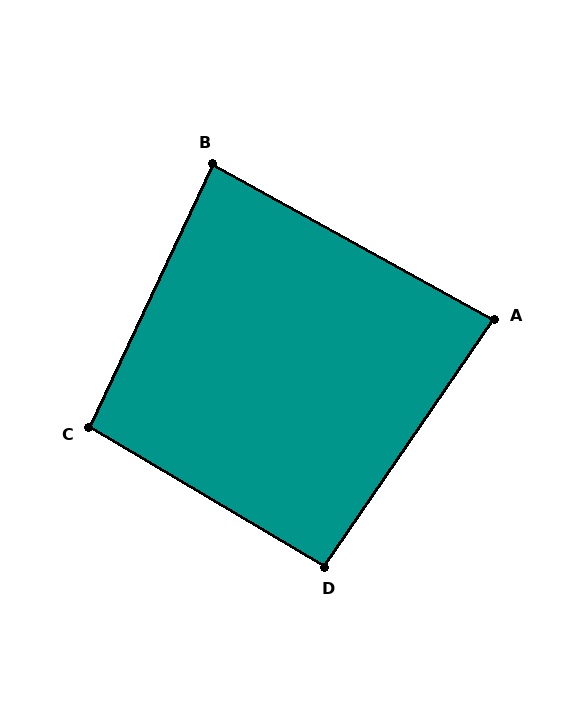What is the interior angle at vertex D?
Approximately 94 degrees (approximately right).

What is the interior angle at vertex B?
Approximately 86 degrees (approximately right).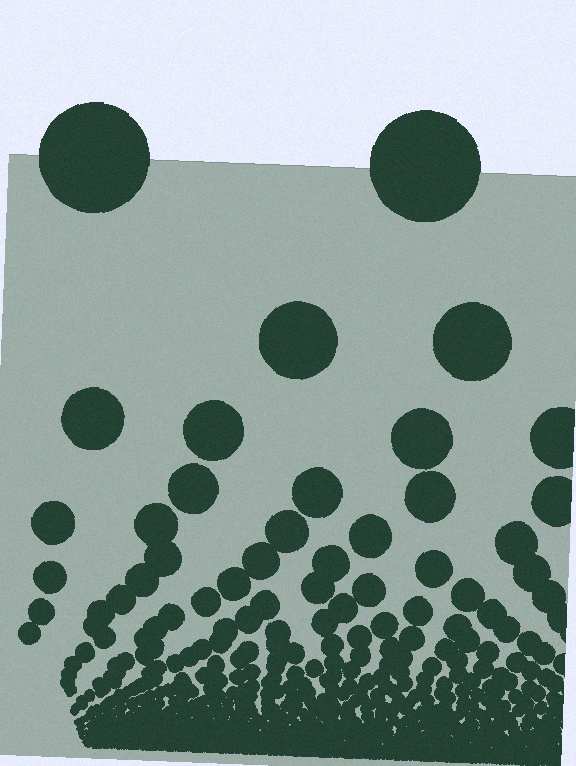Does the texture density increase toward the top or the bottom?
Density increases toward the bottom.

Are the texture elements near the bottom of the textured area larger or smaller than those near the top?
Smaller. The gradient is inverted — elements near the bottom are smaller and denser.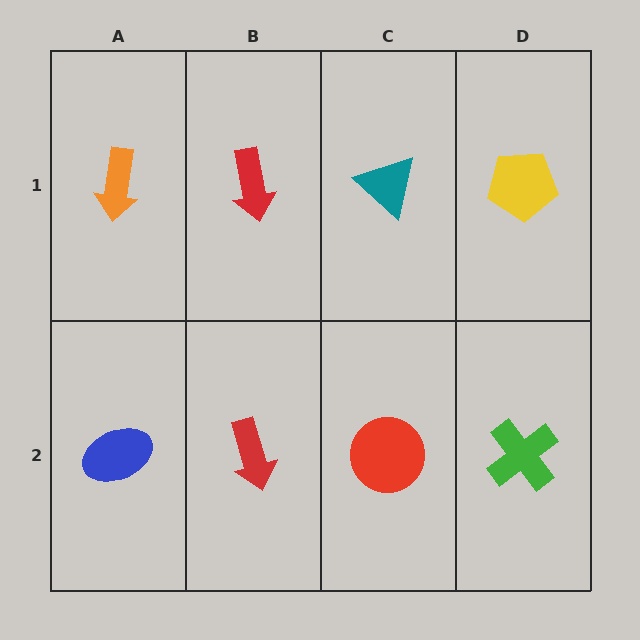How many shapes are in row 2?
4 shapes.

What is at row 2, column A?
A blue ellipse.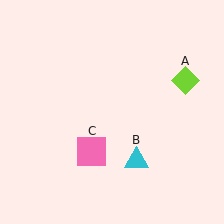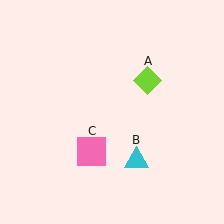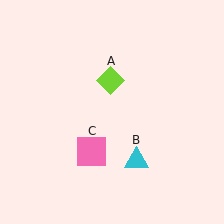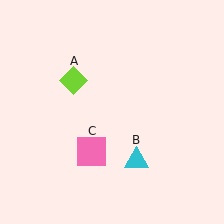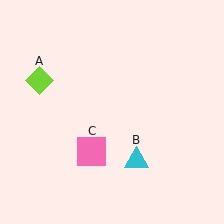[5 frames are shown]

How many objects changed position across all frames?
1 object changed position: lime diamond (object A).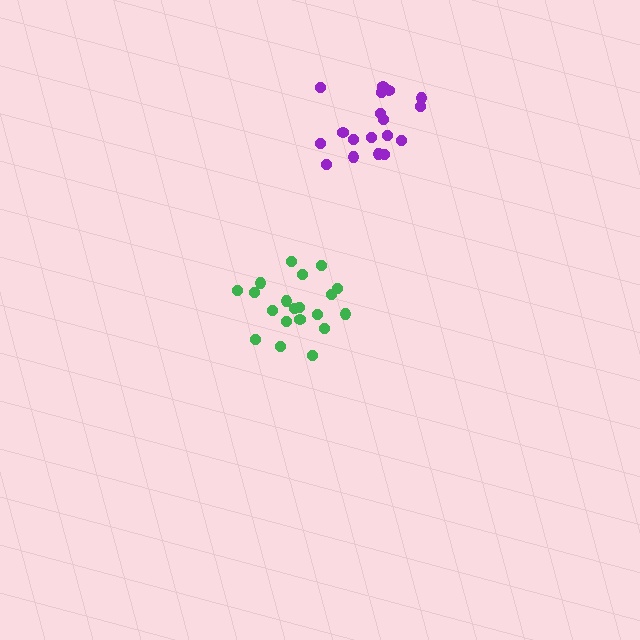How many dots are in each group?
Group 1: 20 dots, Group 2: 18 dots (38 total).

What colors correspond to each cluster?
The clusters are colored: green, purple.